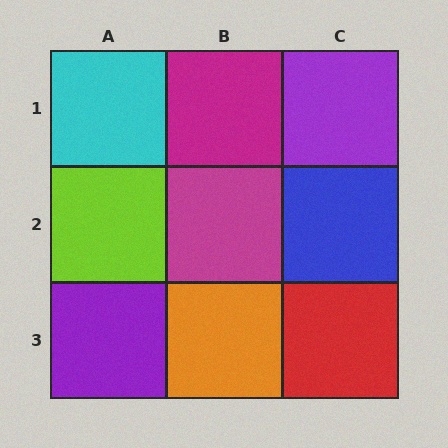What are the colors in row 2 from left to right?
Lime, magenta, blue.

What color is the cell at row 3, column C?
Red.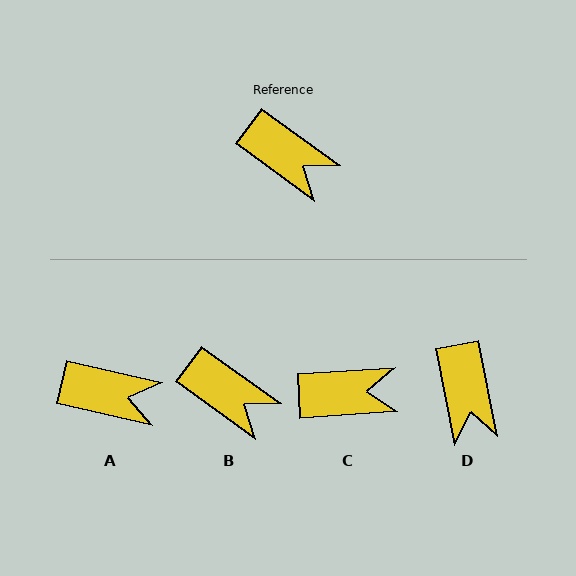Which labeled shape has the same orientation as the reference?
B.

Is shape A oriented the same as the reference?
No, it is off by about 23 degrees.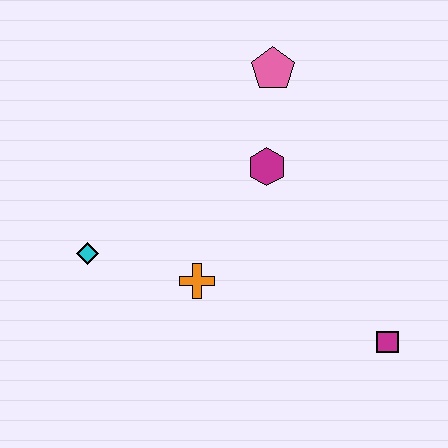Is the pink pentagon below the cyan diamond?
No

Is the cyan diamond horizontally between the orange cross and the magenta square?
No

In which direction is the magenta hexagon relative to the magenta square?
The magenta hexagon is above the magenta square.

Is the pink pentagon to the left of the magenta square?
Yes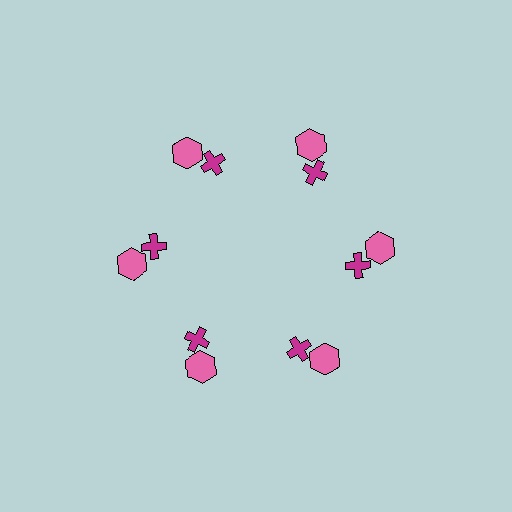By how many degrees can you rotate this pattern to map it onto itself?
The pattern maps onto itself every 60 degrees of rotation.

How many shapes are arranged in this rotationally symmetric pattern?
There are 12 shapes, arranged in 6 groups of 2.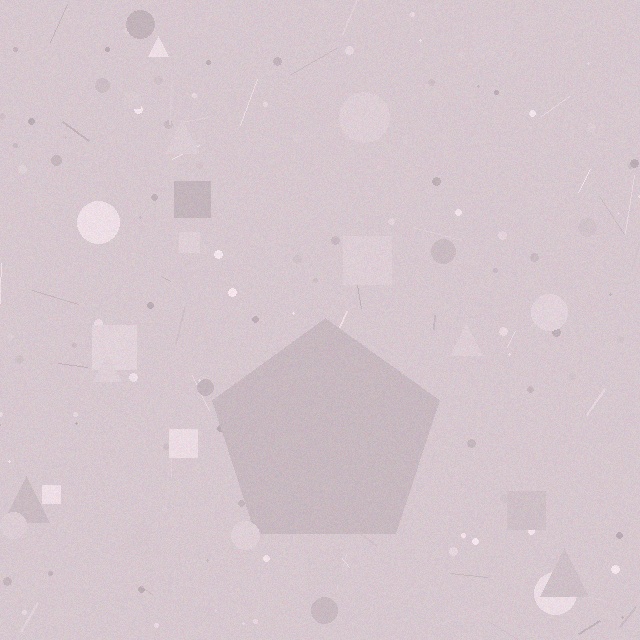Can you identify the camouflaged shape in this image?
The camouflaged shape is a pentagon.